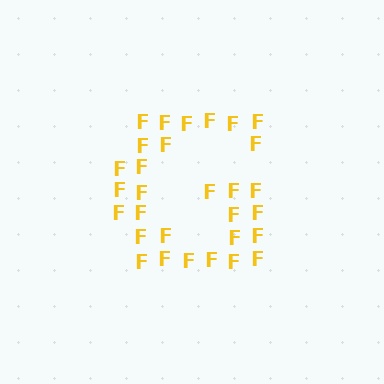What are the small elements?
The small elements are letter F's.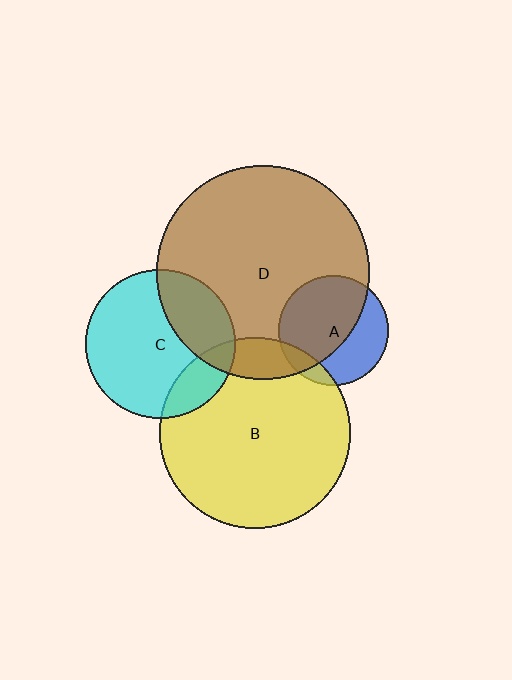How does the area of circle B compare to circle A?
Approximately 3.0 times.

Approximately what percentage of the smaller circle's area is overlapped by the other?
Approximately 15%.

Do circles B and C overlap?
Yes.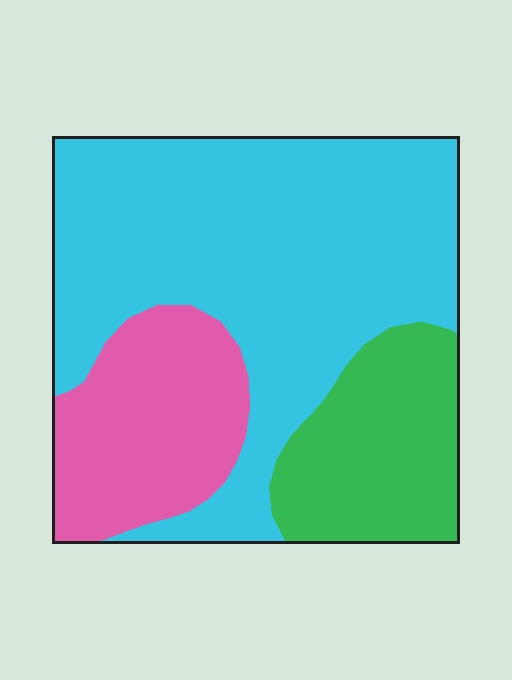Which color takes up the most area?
Cyan, at roughly 60%.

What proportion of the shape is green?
Green takes up about one fifth (1/5) of the shape.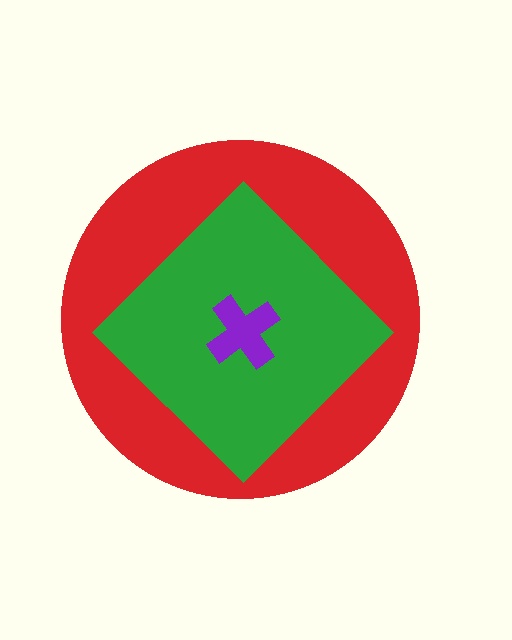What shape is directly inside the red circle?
The green diamond.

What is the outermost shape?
The red circle.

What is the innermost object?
The purple cross.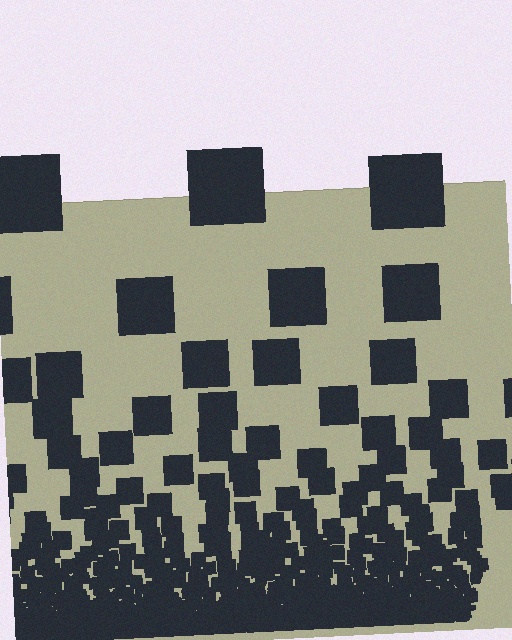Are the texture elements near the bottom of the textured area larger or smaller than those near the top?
Smaller. The gradient is inverted — elements near the bottom are smaller and denser.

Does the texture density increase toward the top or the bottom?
Density increases toward the bottom.